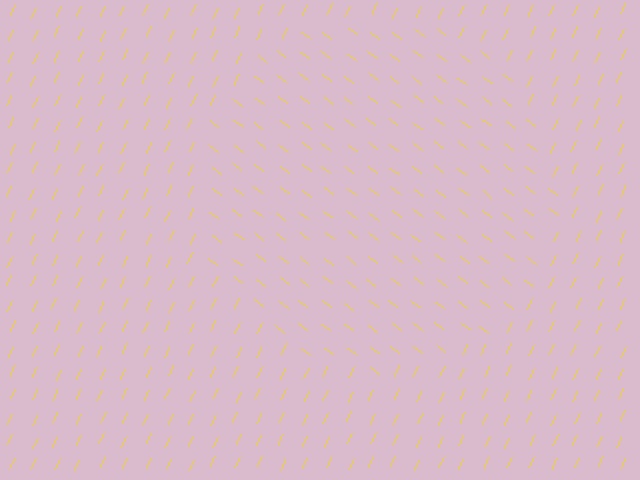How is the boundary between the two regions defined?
The boundary is defined purely by a change in line orientation (approximately 78 degrees difference). All lines are the same color and thickness.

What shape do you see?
I see a circle.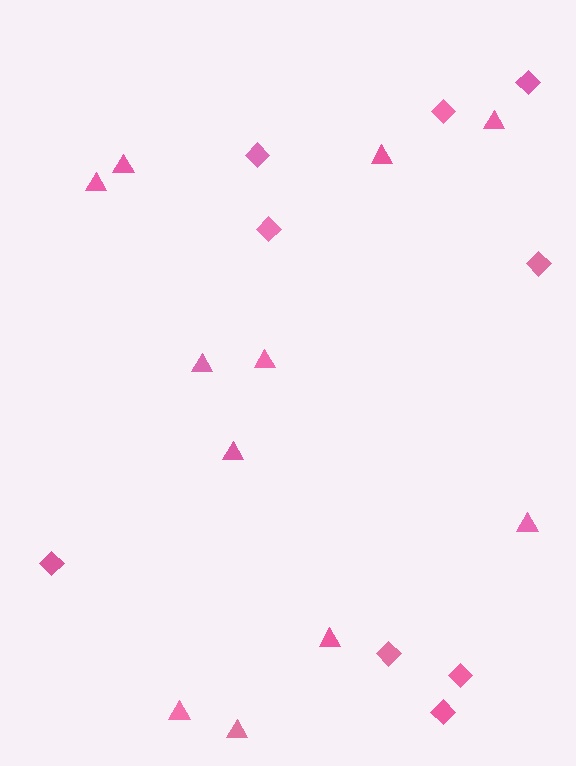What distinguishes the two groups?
There are 2 groups: one group of diamonds (9) and one group of triangles (11).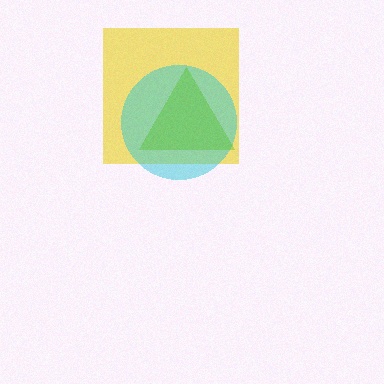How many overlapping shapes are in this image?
There are 3 overlapping shapes in the image.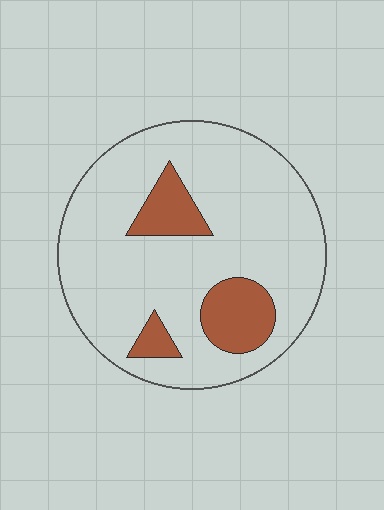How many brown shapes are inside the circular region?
3.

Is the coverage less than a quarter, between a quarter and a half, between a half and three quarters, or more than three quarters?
Less than a quarter.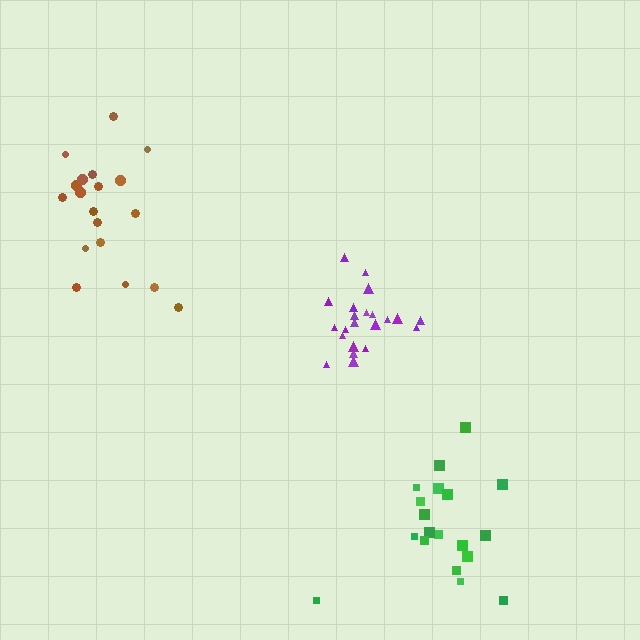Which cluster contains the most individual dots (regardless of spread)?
Purple (22).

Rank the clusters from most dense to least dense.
purple, brown, green.